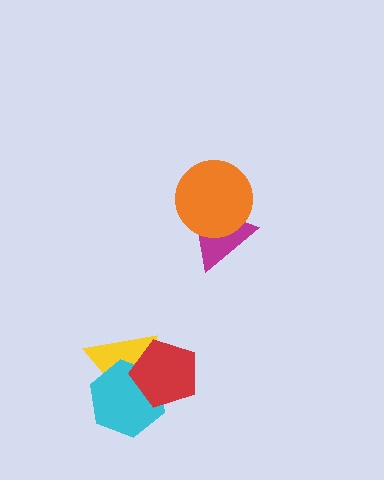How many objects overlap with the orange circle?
1 object overlaps with the orange circle.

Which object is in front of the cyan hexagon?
The red pentagon is in front of the cyan hexagon.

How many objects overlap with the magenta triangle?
1 object overlaps with the magenta triangle.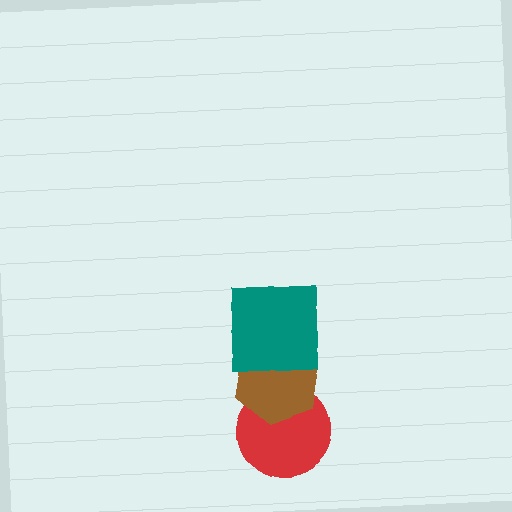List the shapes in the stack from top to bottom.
From top to bottom: the teal square, the brown hexagon, the red circle.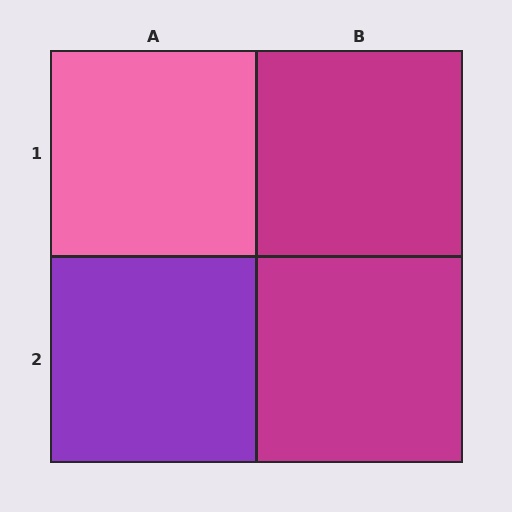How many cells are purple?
1 cell is purple.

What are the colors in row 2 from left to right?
Purple, magenta.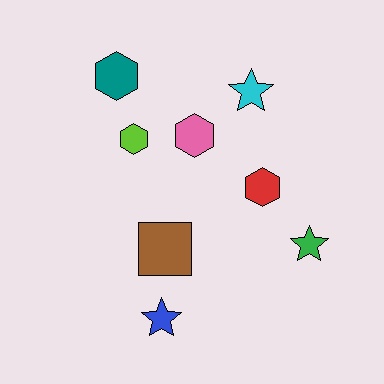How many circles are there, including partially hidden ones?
There are no circles.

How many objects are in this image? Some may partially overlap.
There are 8 objects.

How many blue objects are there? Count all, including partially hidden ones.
There is 1 blue object.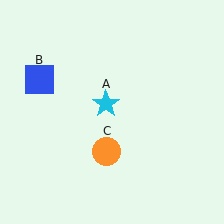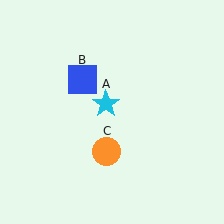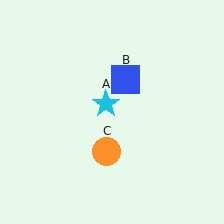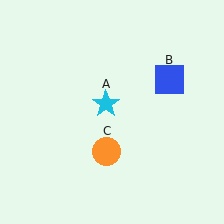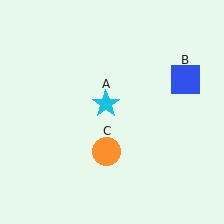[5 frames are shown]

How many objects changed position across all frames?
1 object changed position: blue square (object B).